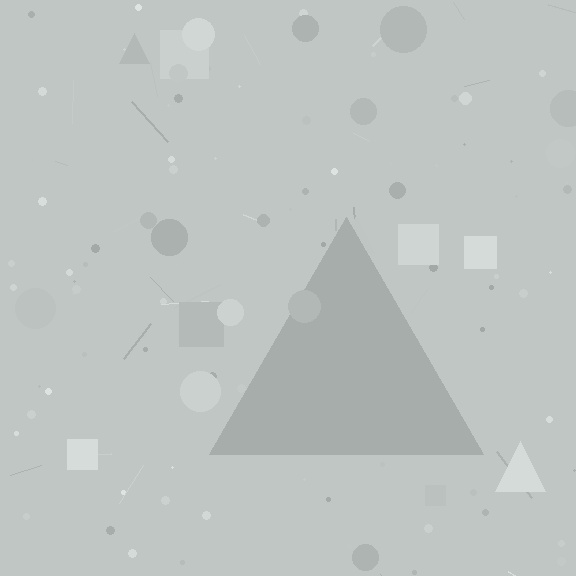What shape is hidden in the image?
A triangle is hidden in the image.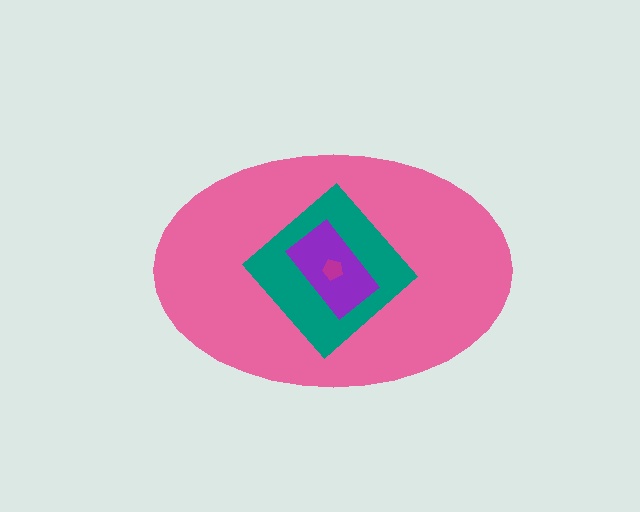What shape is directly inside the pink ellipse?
The teal diamond.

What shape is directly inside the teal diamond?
The purple rectangle.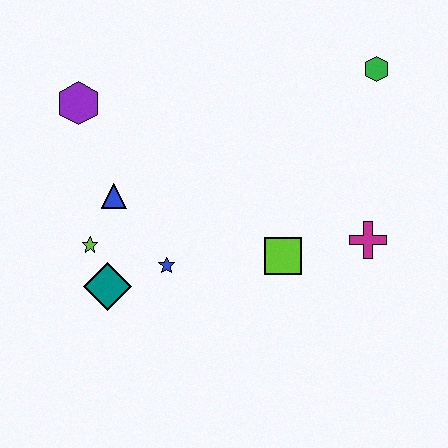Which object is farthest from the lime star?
The green hexagon is farthest from the lime star.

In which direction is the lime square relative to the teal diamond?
The lime square is to the right of the teal diamond.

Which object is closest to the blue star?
The teal diamond is closest to the blue star.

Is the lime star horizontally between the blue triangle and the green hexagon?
No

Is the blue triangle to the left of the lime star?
No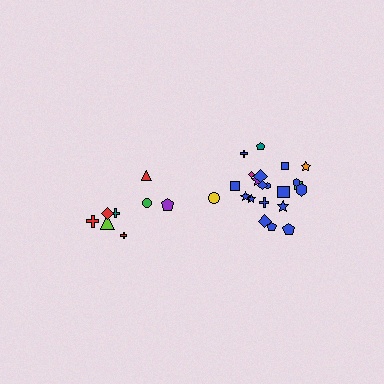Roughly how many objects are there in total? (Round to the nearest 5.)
Roughly 30 objects in total.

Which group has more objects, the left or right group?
The right group.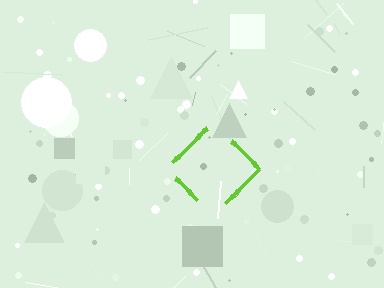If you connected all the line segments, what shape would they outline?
They would outline a diamond.